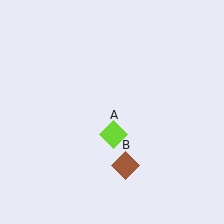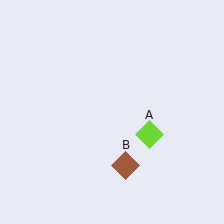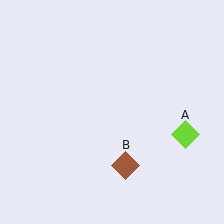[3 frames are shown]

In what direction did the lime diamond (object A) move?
The lime diamond (object A) moved right.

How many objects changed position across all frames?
1 object changed position: lime diamond (object A).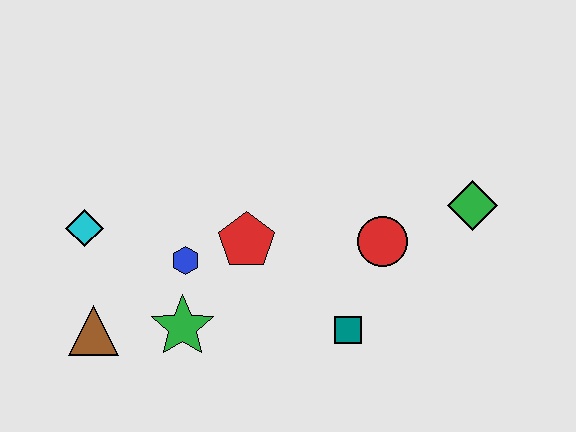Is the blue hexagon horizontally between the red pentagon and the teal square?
No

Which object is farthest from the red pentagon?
The green diamond is farthest from the red pentagon.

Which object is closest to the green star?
The blue hexagon is closest to the green star.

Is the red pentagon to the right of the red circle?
No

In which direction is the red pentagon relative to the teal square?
The red pentagon is to the left of the teal square.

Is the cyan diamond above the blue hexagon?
Yes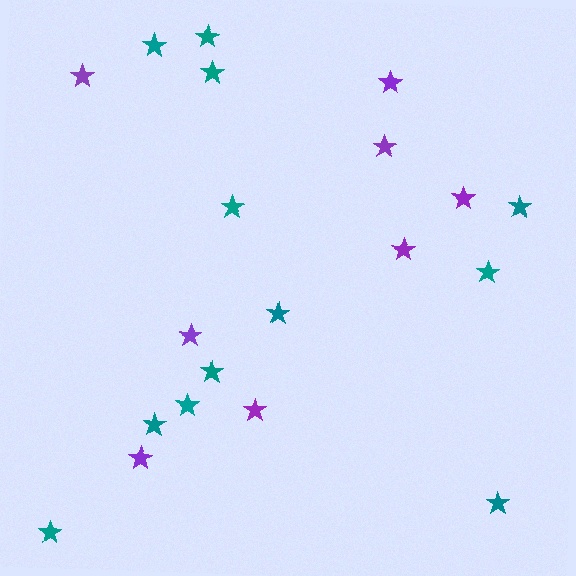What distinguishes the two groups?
There are 2 groups: one group of teal stars (12) and one group of purple stars (8).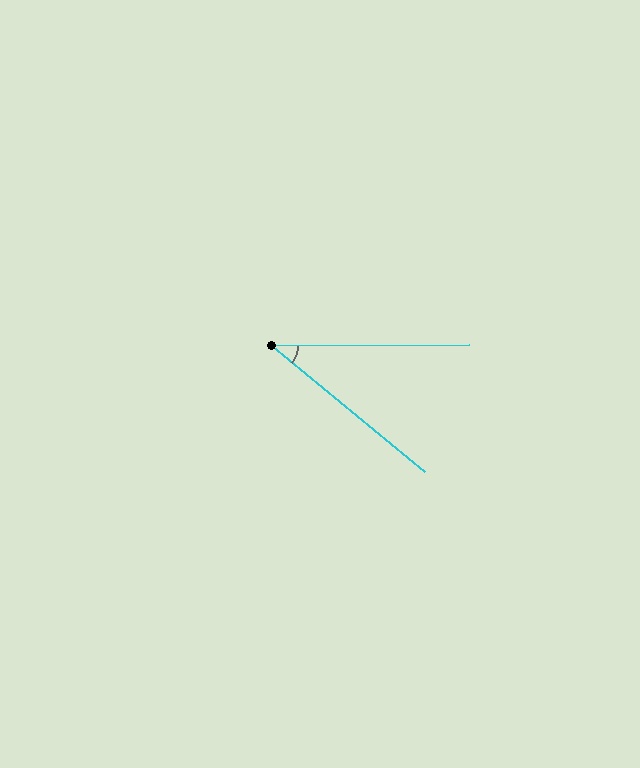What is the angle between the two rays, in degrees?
Approximately 40 degrees.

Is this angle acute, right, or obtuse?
It is acute.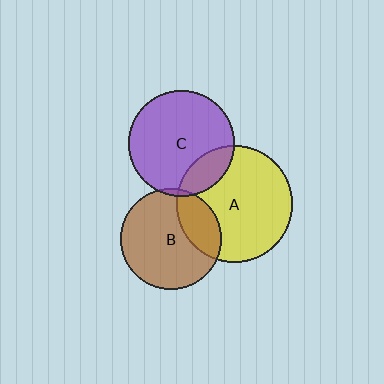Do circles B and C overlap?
Yes.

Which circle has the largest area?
Circle A (yellow).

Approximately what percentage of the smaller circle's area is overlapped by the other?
Approximately 5%.